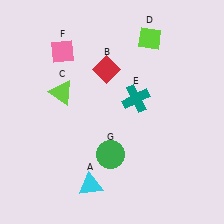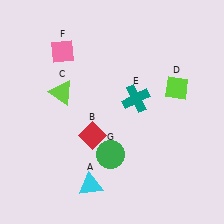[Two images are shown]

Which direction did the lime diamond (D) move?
The lime diamond (D) moved down.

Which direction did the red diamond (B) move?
The red diamond (B) moved down.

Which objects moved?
The objects that moved are: the red diamond (B), the lime diamond (D).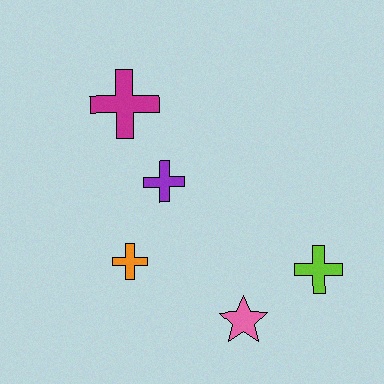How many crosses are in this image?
There are 4 crosses.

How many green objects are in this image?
There are no green objects.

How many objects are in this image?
There are 5 objects.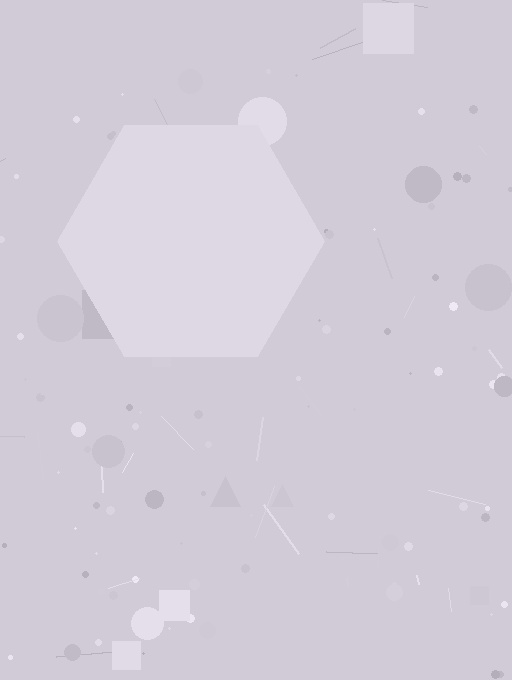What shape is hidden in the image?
A hexagon is hidden in the image.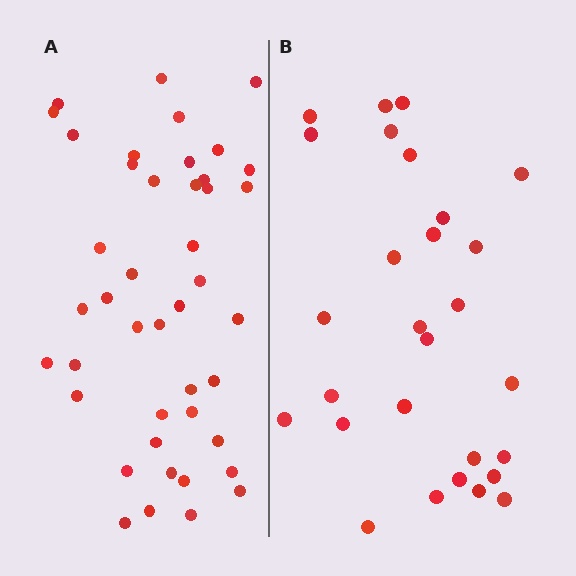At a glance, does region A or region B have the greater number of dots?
Region A (the left region) has more dots.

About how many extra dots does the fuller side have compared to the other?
Region A has approximately 15 more dots than region B.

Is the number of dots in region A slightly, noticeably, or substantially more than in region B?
Region A has substantially more. The ratio is roughly 1.5 to 1.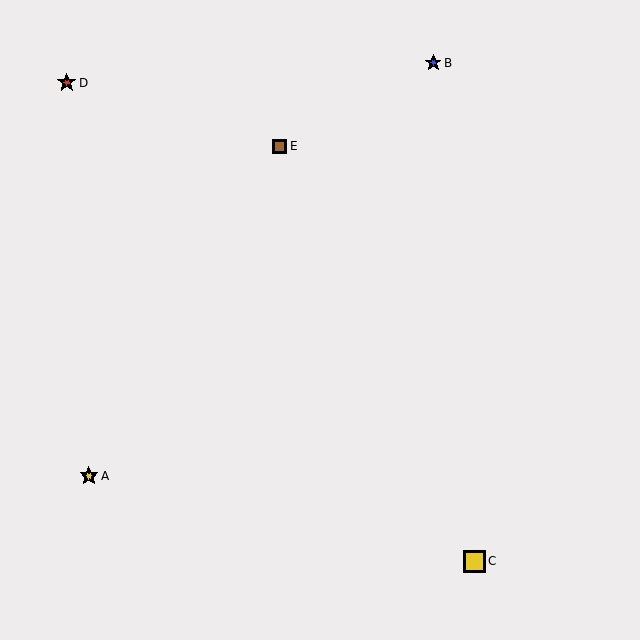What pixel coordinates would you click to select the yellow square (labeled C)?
Click at (474, 561) to select the yellow square C.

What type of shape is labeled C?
Shape C is a yellow square.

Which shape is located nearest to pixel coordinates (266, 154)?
The brown square (labeled E) at (280, 146) is nearest to that location.